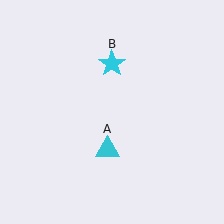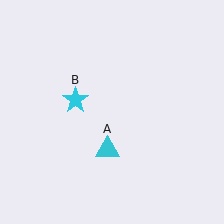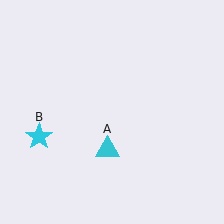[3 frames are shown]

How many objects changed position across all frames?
1 object changed position: cyan star (object B).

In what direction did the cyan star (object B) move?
The cyan star (object B) moved down and to the left.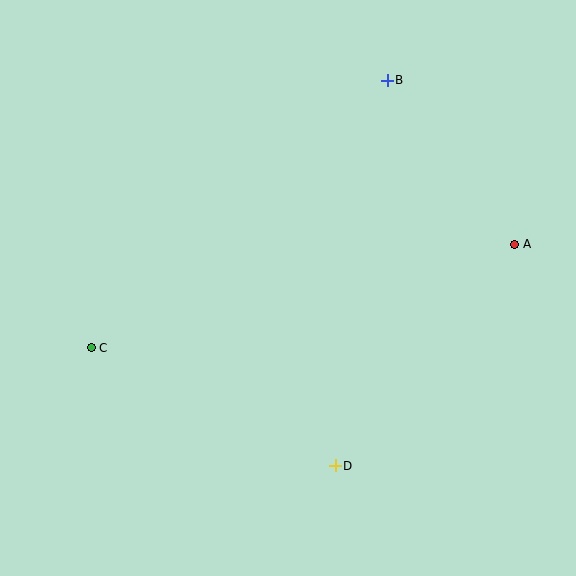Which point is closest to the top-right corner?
Point B is closest to the top-right corner.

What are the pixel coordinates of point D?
Point D is at (335, 466).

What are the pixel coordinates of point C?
Point C is at (91, 348).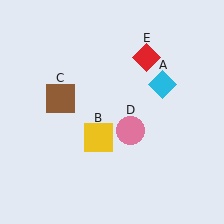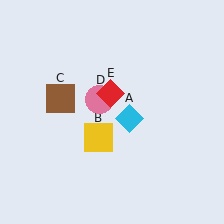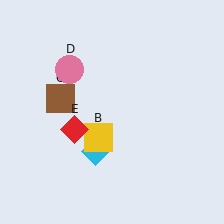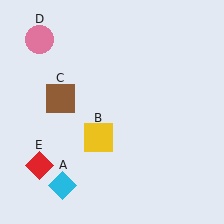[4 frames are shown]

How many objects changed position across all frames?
3 objects changed position: cyan diamond (object A), pink circle (object D), red diamond (object E).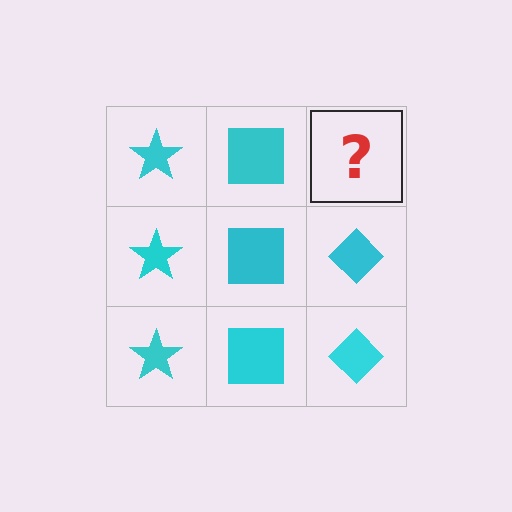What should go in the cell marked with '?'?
The missing cell should contain a cyan diamond.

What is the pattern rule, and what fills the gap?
The rule is that each column has a consistent shape. The gap should be filled with a cyan diamond.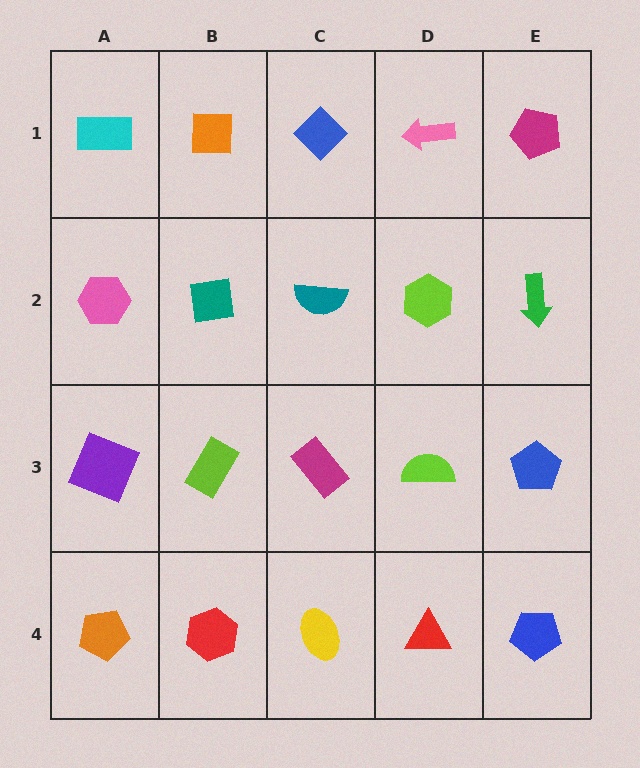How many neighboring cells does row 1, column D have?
3.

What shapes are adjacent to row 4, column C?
A magenta rectangle (row 3, column C), a red hexagon (row 4, column B), a red triangle (row 4, column D).